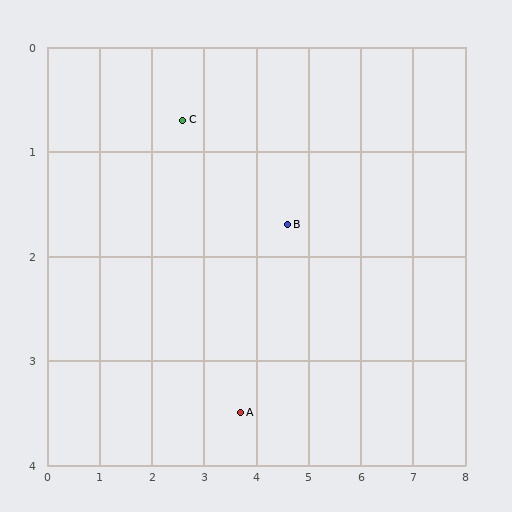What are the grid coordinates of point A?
Point A is at approximately (3.7, 3.5).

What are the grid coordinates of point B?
Point B is at approximately (4.6, 1.7).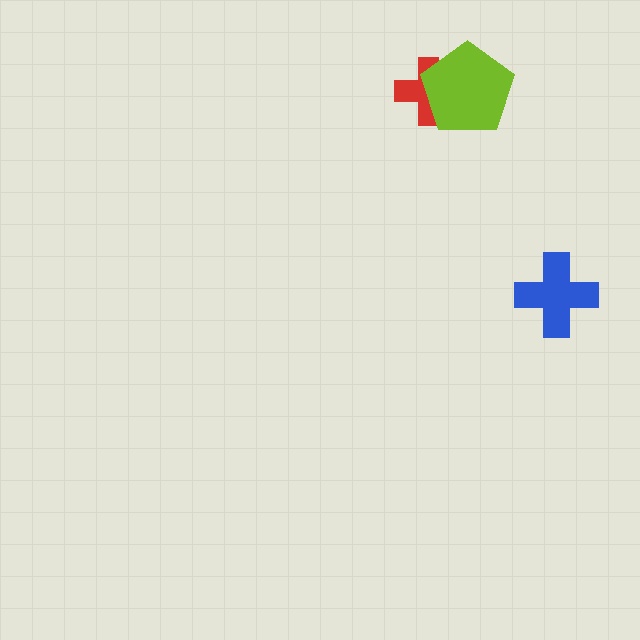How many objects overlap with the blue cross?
0 objects overlap with the blue cross.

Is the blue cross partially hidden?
No, no other shape covers it.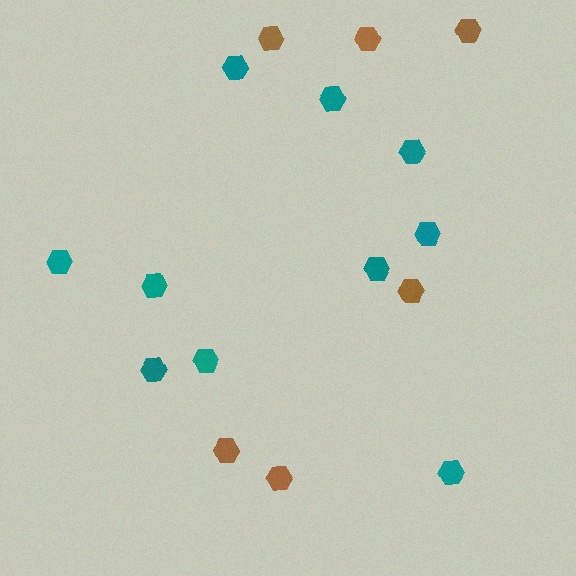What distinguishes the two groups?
There are 2 groups: one group of brown hexagons (6) and one group of teal hexagons (10).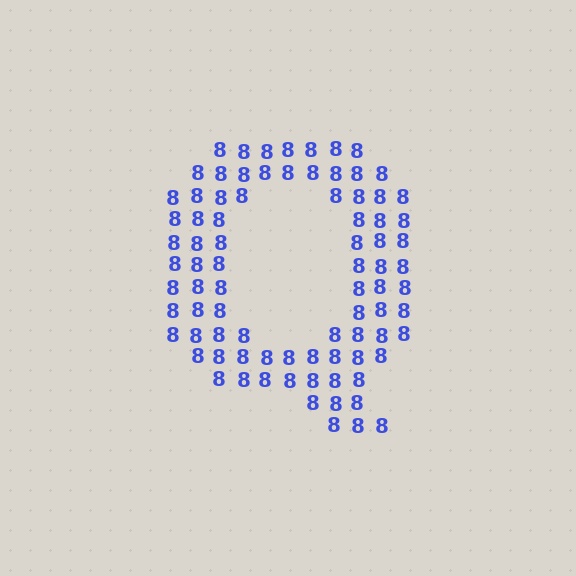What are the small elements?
The small elements are digit 8's.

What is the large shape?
The large shape is the letter Q.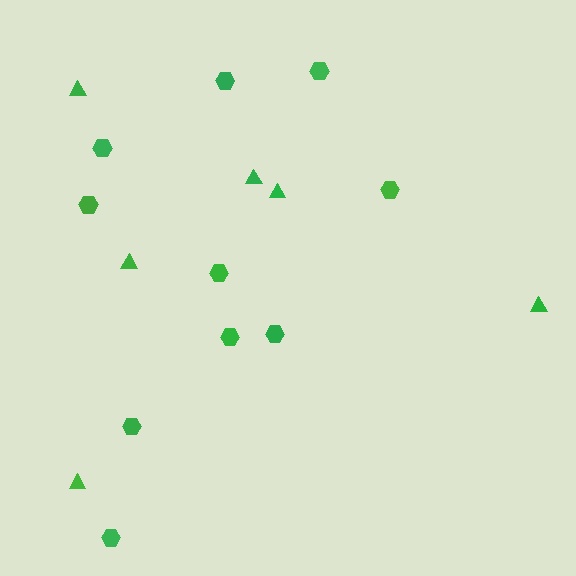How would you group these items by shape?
There are 2 groups: one group of hexagons (10) and one group of triangles (6).